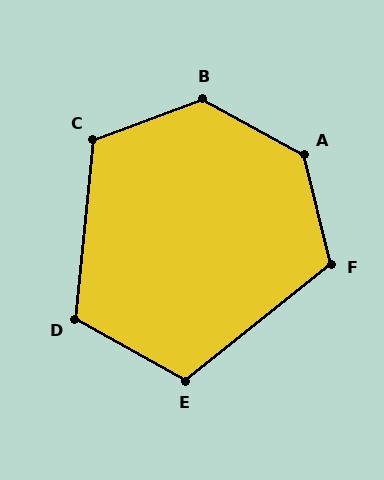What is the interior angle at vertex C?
Approximately 116 degrees (obtuse).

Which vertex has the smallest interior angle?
E, at approximately 112 degrees.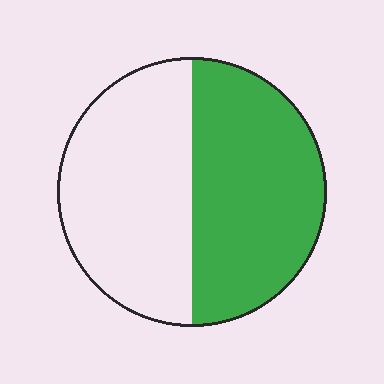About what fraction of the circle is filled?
About one half (1/2).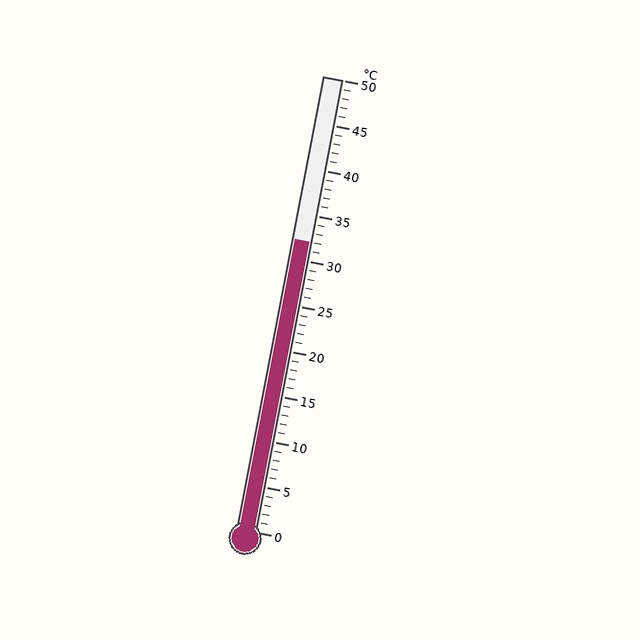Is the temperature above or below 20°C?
The temperature is above 20°C.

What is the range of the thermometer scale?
The thermometer scale ranges from 0°C to 50°C.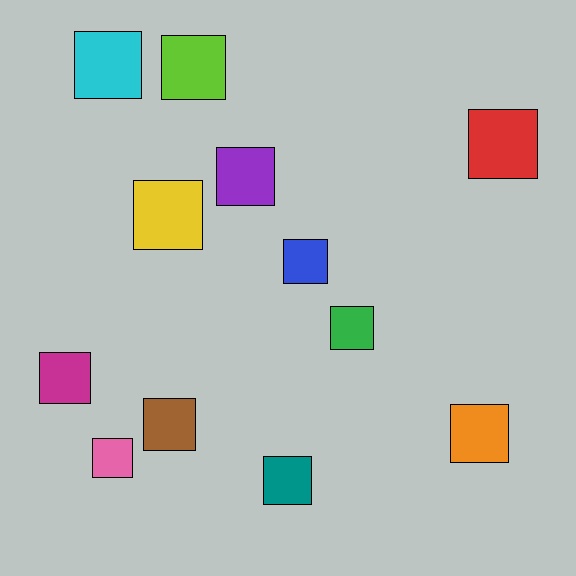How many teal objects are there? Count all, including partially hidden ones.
There is 1 teal object.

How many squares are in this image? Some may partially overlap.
There are 12 squares.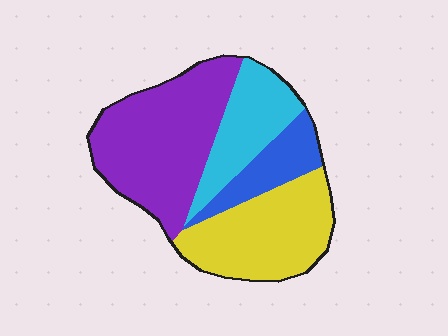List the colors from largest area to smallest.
From largest to smallest: purple, yellow, cyan, blue.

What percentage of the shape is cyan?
Cyan covers 19% of the shape.